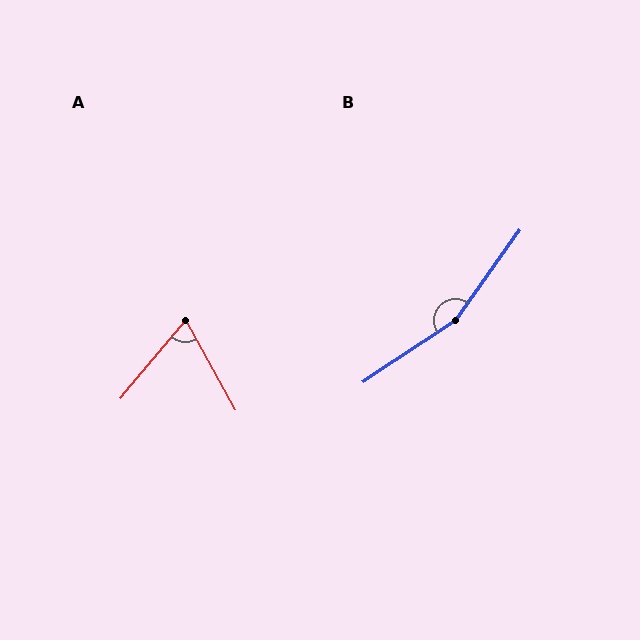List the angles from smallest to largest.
A (69°), B (159°).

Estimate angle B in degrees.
Approximately 159 degrees.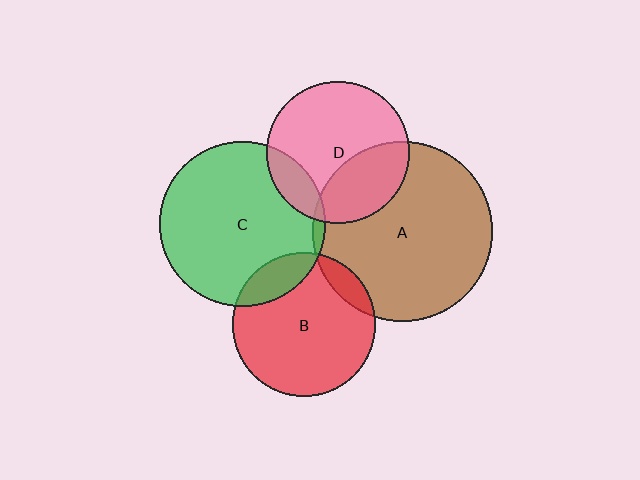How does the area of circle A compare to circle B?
Approximately 1.6 times.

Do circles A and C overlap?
Yes.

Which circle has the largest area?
Circle A (brown).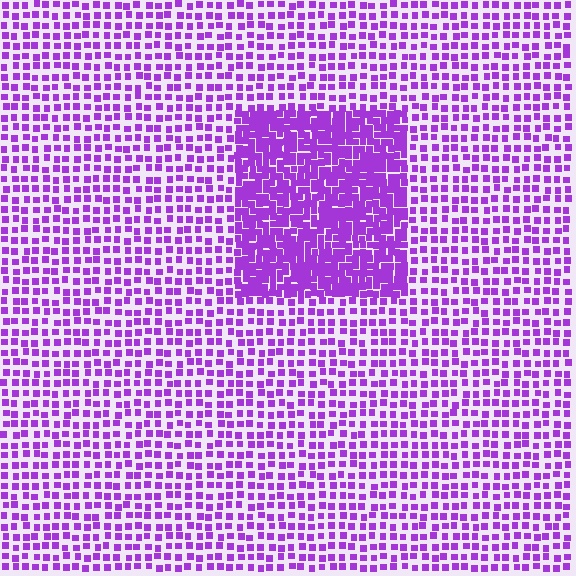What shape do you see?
I see a rectangle.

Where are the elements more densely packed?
The elements are more densely packed inside the rectangle boundary.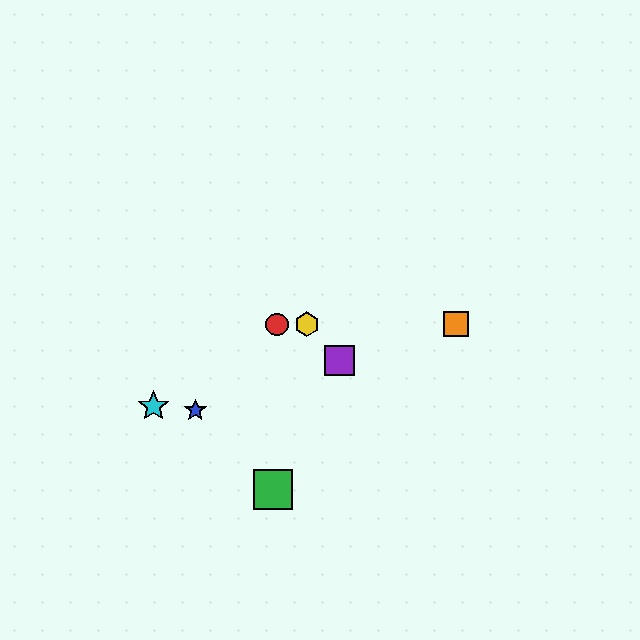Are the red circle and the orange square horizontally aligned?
Yes, both are at y≈324.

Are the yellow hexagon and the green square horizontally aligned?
No, the yellow hexagon is at y≈324 and the green square is at y≈489.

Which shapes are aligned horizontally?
The red circle, the yellow hexagon, the orange square are aligned horizontally.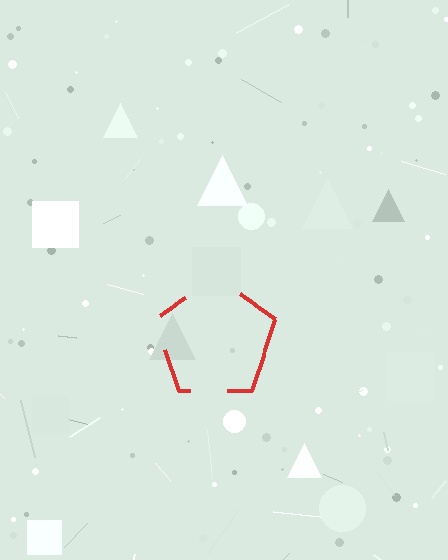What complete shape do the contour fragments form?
The contour fragments form a pentagon.